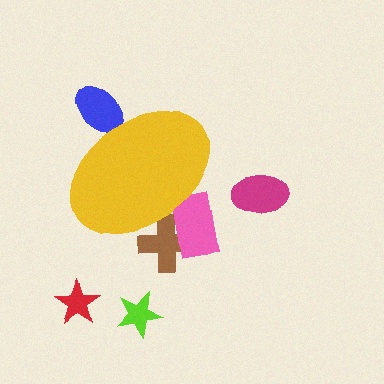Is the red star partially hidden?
No, the red star is fully visible.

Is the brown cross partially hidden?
Yes, the brown cross is partially hidden behind the yellow ellipse.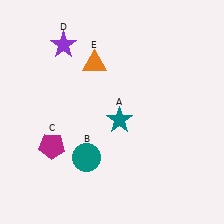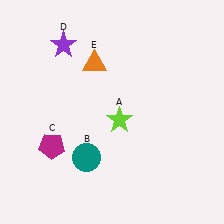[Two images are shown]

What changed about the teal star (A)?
In Image 1, A is teal. In Image 2, it changed to lime.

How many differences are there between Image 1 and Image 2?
There is 1 difference between the two images.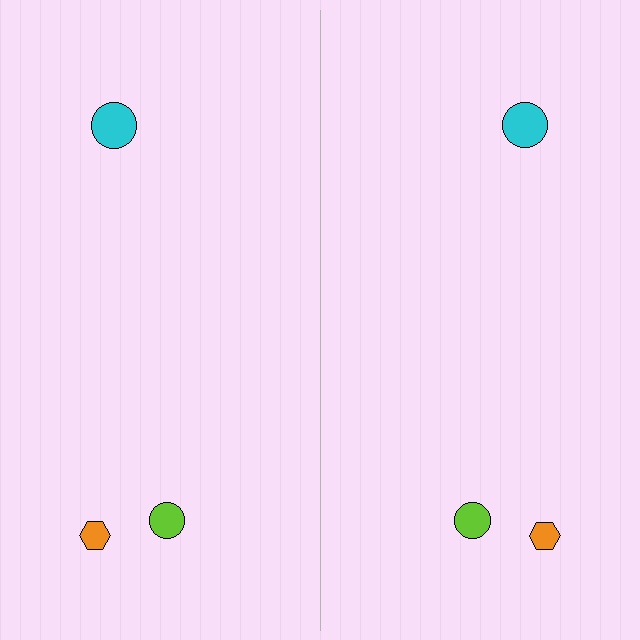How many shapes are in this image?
There are 6 shapes in this image.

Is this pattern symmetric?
Yes, this pattern has bilateral (reflection) symmetry.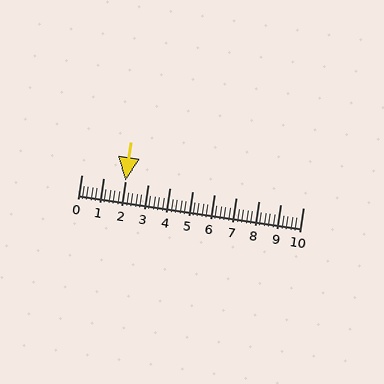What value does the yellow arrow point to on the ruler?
The yellow arrow points to approximately 2.0.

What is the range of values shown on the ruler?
The ruler shows values from 0 to 10.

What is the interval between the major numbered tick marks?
The major tick marks are spaced 1 units apart.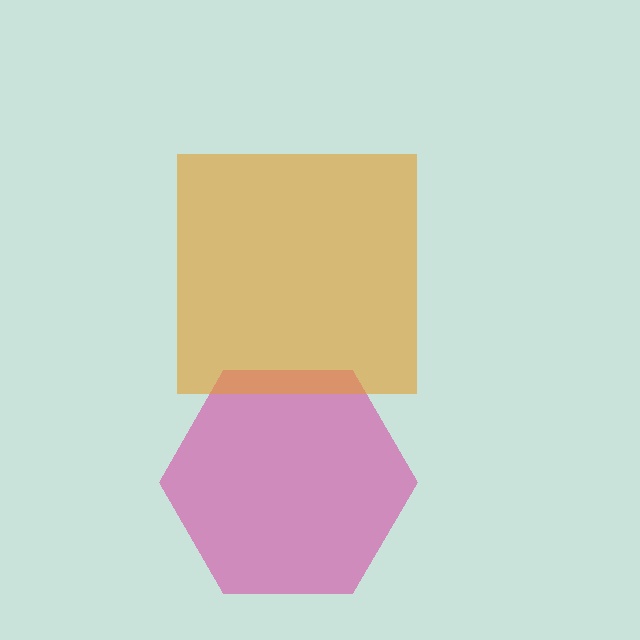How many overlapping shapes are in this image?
There are 2 overlapping shapes in the image.